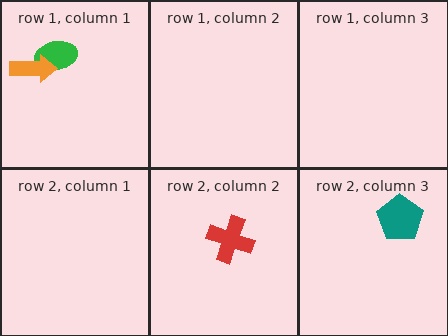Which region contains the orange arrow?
The row 1, column 1 region.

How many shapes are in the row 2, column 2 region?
1.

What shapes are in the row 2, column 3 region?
The teal pentagon.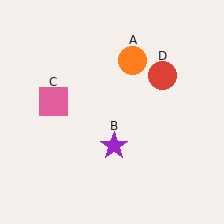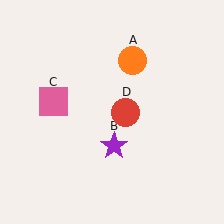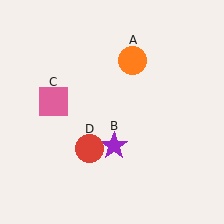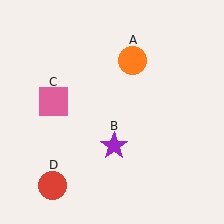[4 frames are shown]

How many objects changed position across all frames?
1 object changed position: red circle (object D).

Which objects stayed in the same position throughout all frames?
Orange circle (object A) and purple star (object B) and pink square (object C) remained stationary.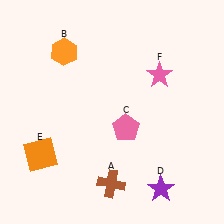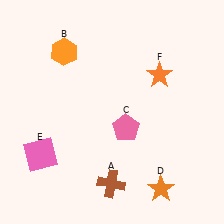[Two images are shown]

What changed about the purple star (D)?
In Image 1, D is purple. In Image 2, it changed to orange.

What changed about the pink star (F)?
In Image 1, F is pink. In Image 2, it changed to orange.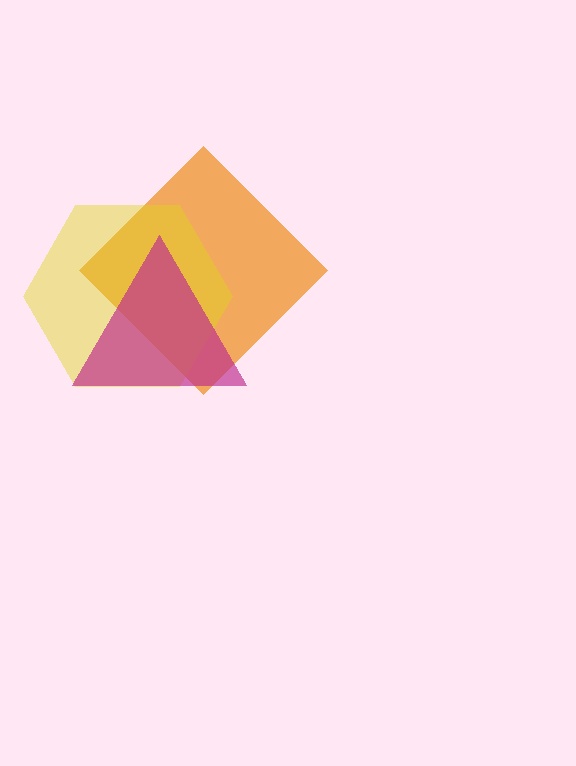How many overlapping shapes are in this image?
There are 3 overlapping shapes in the image.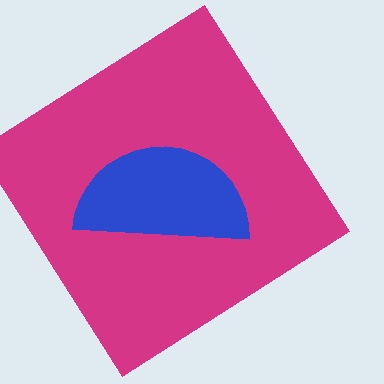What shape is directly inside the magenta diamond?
The blue semicircle.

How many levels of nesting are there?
2.